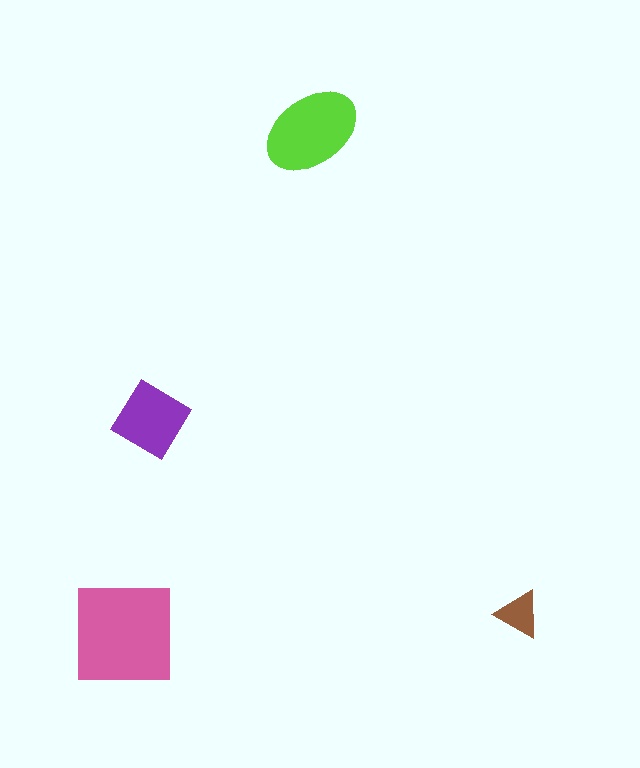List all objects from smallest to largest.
The brown triangle, the purple diamond, the lime ellipse, the pink square.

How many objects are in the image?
There are 4 objects in the image.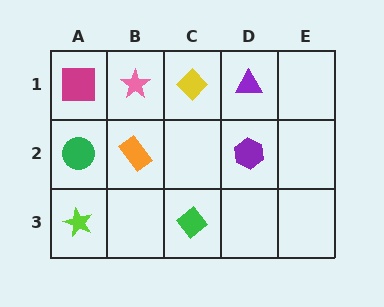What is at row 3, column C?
A green diamond.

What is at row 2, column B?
An orange rectangle.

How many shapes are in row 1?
4 shapes.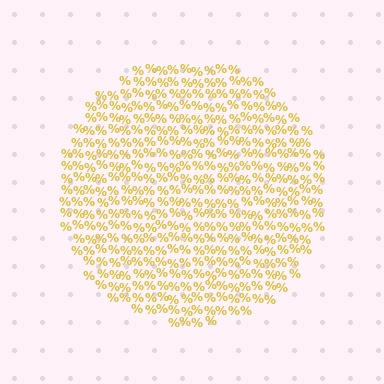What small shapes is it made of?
It is made of small percent signs.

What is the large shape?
The large shape is a circle.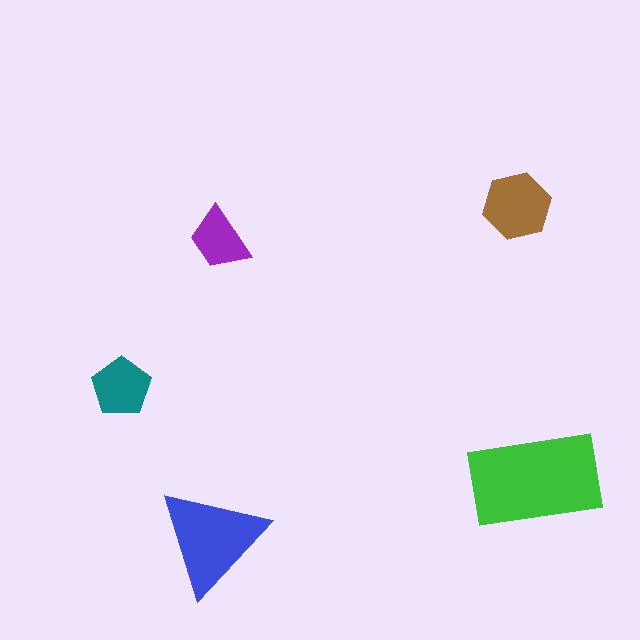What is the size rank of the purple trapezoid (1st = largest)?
5th.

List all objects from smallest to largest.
The purple trapezoid, the teal pentagon, the brown hexagon, the blue triangle, the green rectangle.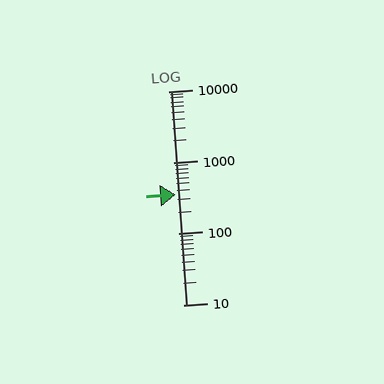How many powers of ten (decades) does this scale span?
The scale spans 3 decades, from 10 to 10000.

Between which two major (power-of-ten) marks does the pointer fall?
The pointer is between 100 and 1000.